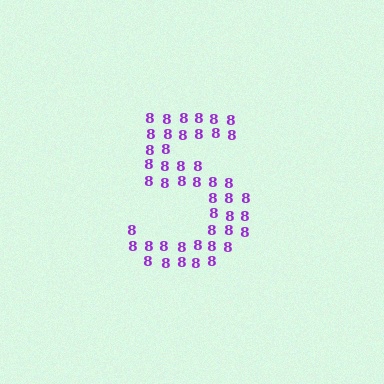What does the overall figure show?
The overall figure shows the digit 5.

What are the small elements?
The small elements are digit 8's.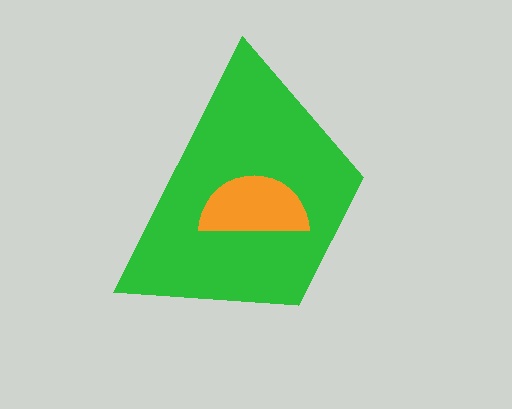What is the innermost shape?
The orange semicircle.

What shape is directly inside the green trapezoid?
The orange semicircle.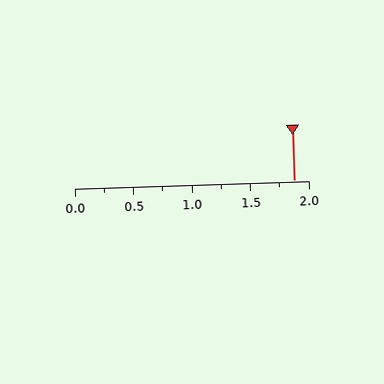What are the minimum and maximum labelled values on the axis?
The axis runs from 0.0 to 2.0.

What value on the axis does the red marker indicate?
The marker indicates approximately 1.88.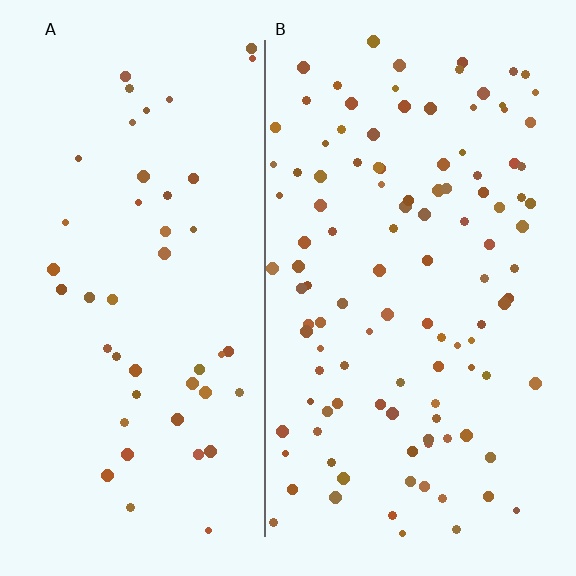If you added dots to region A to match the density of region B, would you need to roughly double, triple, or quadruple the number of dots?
Approximately double.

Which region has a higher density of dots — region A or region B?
B (the right).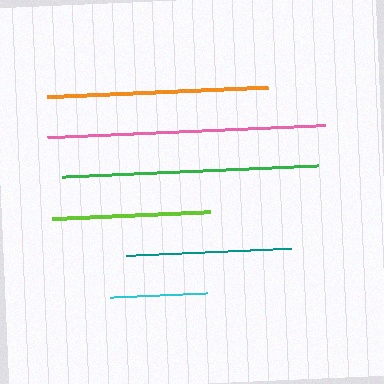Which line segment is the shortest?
The cyan line is the shortest at approximately 99 pixels.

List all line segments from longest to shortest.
From longest to shortest: pink, green, orange, teal, lime, cyan.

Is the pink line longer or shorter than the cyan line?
The pink line is longer than the cyan line.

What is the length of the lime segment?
The lime segment is approximately 157 pixels long.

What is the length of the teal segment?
The teal segment is approximately 165 pixels long.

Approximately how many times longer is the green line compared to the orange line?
The green line is approximately 1.2 times the length of the orange line.